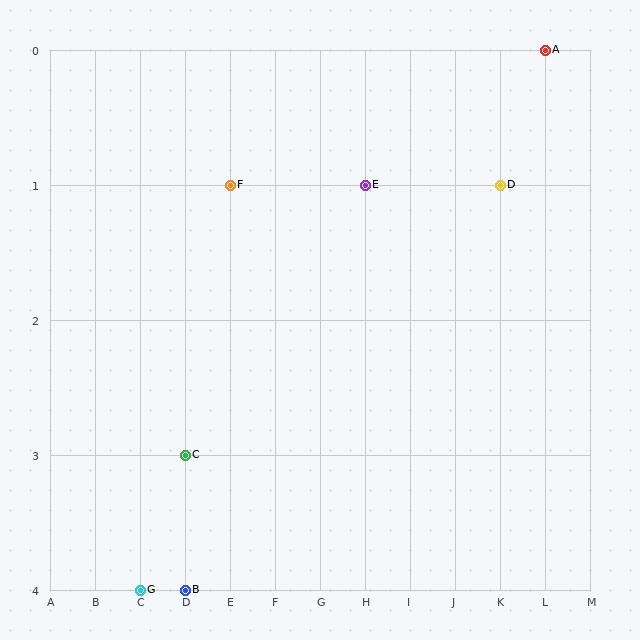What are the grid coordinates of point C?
Point C is at grid coordinates (D, 3).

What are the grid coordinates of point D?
Point D is at grid coordinates (K, 1).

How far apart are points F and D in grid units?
Points F and D are 6 columns apart.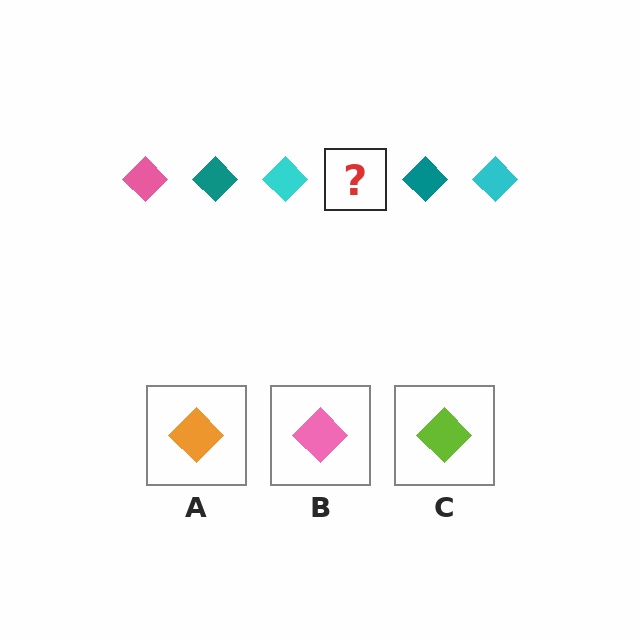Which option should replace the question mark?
Option B.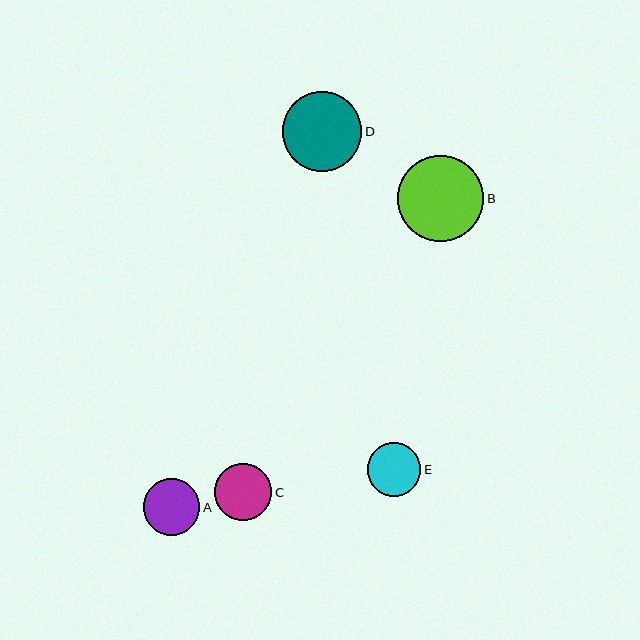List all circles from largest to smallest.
From largest to smallest: B, D, C, A, E.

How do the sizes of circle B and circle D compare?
Circle B and circle D are approximately the same size.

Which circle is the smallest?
Circle E is the smallest with a size of approximately 53 pixels.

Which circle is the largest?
Circle B is the largest with a size of approximately 86 pixels.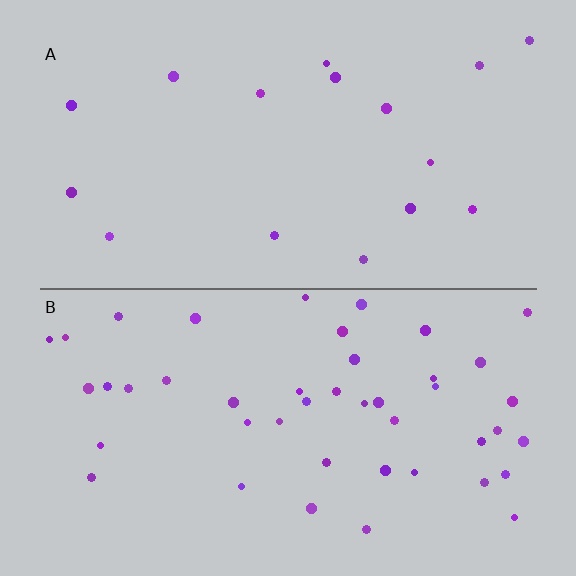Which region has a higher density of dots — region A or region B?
B (the bottom).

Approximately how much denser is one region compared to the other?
Approximately 2.7× — region B over region A.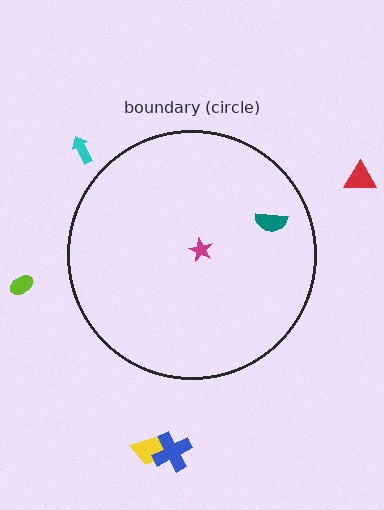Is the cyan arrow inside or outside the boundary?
Outside.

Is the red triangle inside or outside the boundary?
Outside.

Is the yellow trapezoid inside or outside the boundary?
Outside.